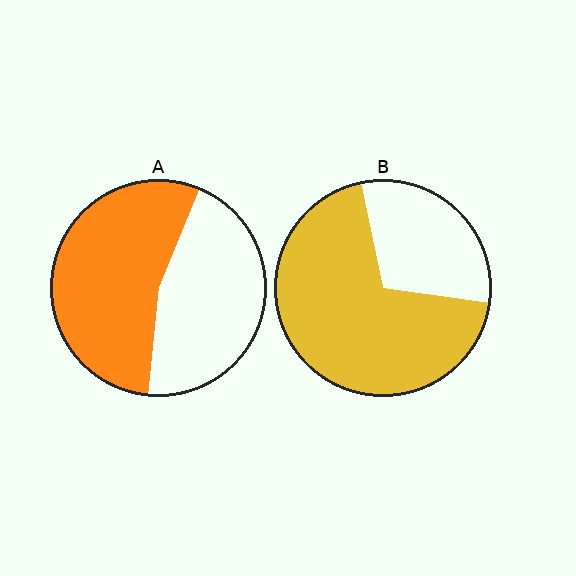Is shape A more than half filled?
Yes.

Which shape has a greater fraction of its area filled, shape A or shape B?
Shape B.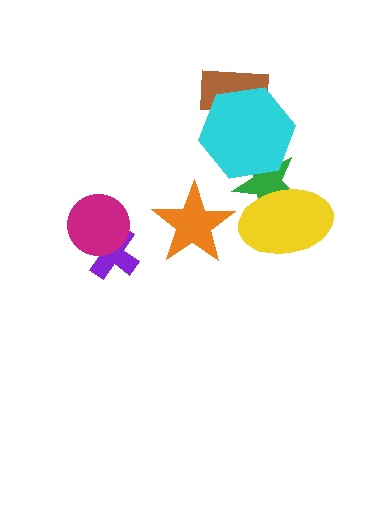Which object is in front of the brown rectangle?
The cyan hexagon is in front of the brown rectangle.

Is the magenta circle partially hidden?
No, no other shape covers it.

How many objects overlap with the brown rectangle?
1 object overlaps with the brown rectangle.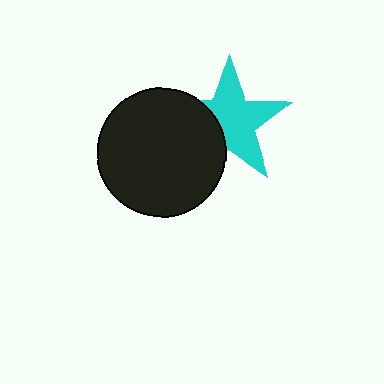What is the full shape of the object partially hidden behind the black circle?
The partially hidden object is a cyan star.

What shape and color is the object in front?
The object in front is a black circle.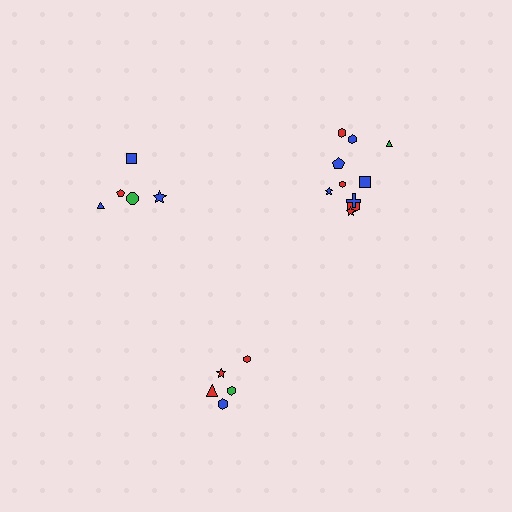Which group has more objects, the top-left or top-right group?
The top-right group.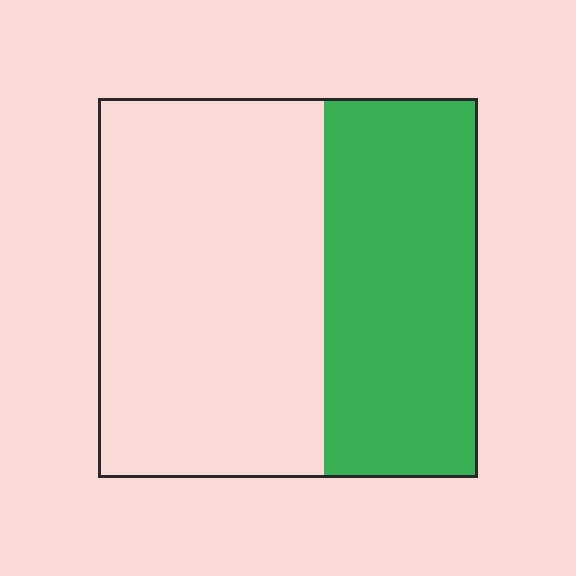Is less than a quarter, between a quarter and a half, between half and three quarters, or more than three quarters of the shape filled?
Between a quarter and a half.